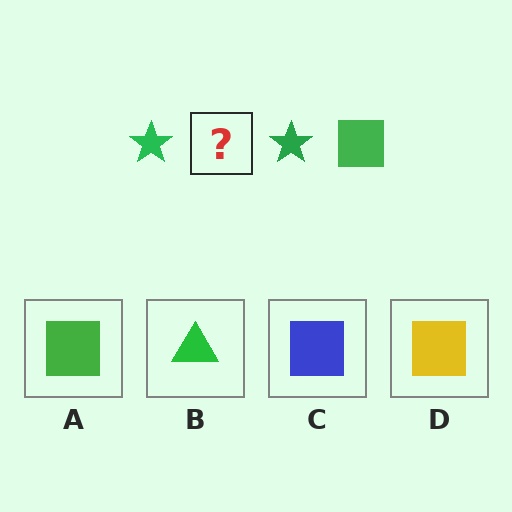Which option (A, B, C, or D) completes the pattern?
A.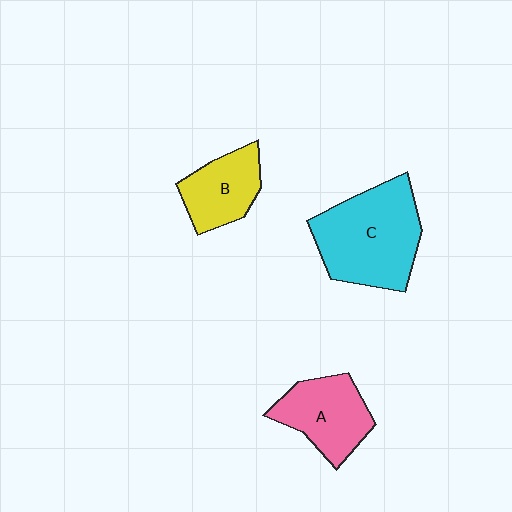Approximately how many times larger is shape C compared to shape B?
Approximately 1.8 times.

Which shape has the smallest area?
Shape B (yellow).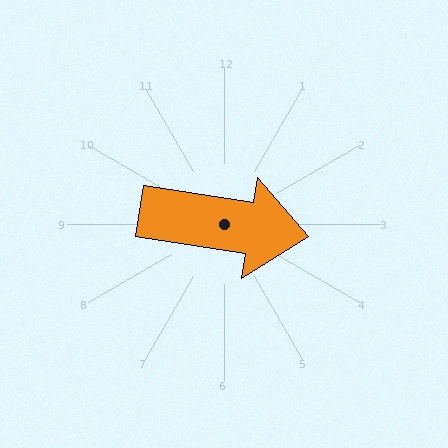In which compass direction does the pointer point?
East.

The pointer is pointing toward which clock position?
Roughly 3 o'clock.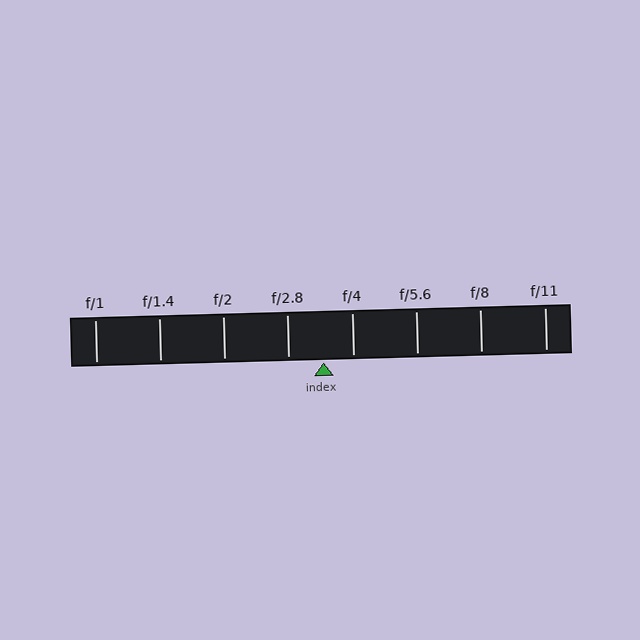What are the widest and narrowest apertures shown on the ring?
The widest aperture shown is f/1 and the narrowest is f/11.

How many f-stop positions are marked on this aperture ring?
There are 8 f-stop positions marked.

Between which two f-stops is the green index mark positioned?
The index mark is between f/2.8 and f/4.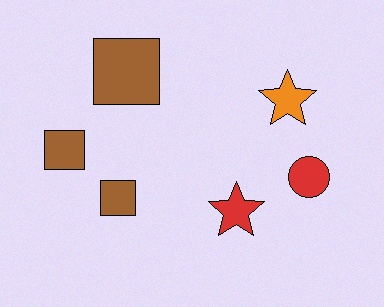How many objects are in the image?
There are 6 objects.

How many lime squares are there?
There are no lime squares.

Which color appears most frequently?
Brown, with 3 objects.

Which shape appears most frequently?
Square, with 3 objects.